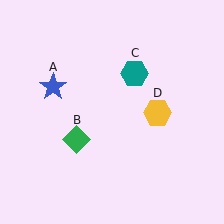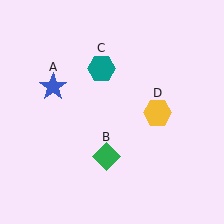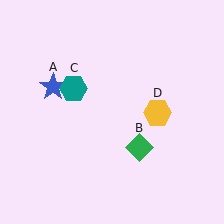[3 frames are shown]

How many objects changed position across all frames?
2 objects changed position: green diamond (object B), teal hexagon (object C).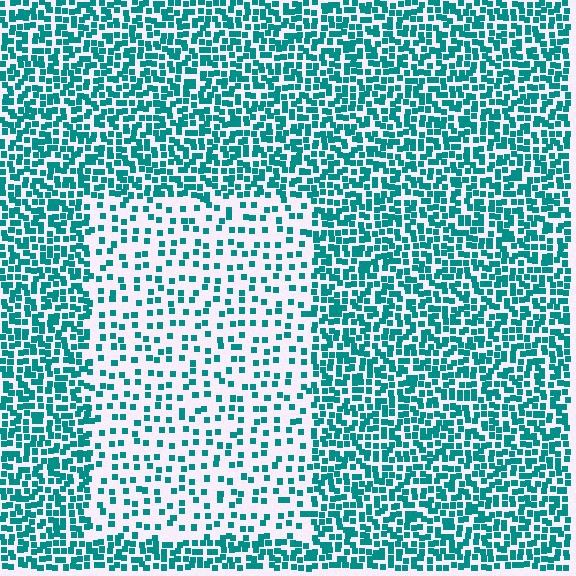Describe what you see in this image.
The image contains small teal elements arranged at two different densities. A rectangle-shaped region is visible where the elements are less densely packed than the surrounding area.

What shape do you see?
I see a rectangle.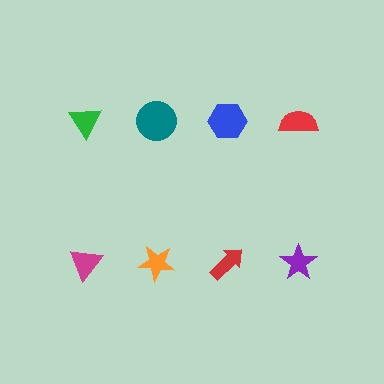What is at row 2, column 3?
A red arrow.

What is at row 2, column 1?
A magenta triangle.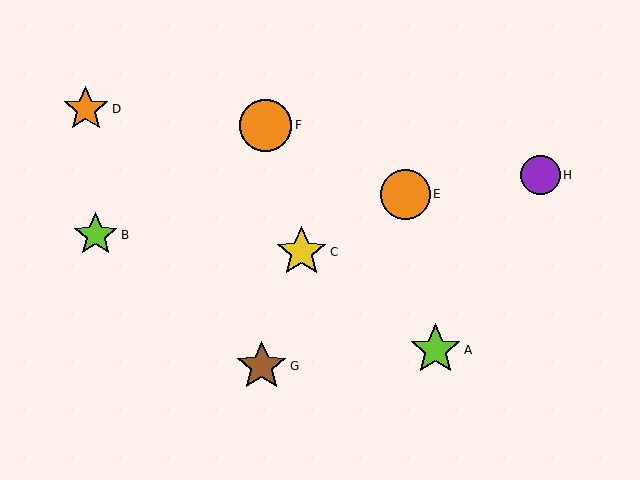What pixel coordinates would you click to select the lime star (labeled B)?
Click at (96, 235) to select the lime star B.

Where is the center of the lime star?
The center of the lime star is at (96, 235).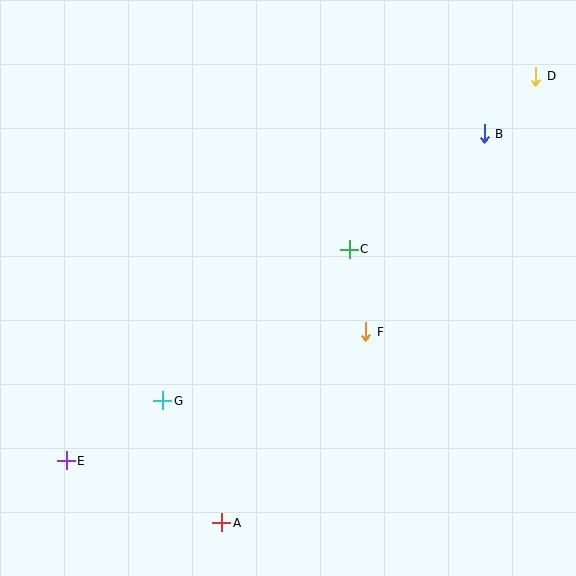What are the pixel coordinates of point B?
Point B is at (484, 134).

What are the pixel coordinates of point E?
Point E is at (66, 461).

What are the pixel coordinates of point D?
Point D is at (536, 77).